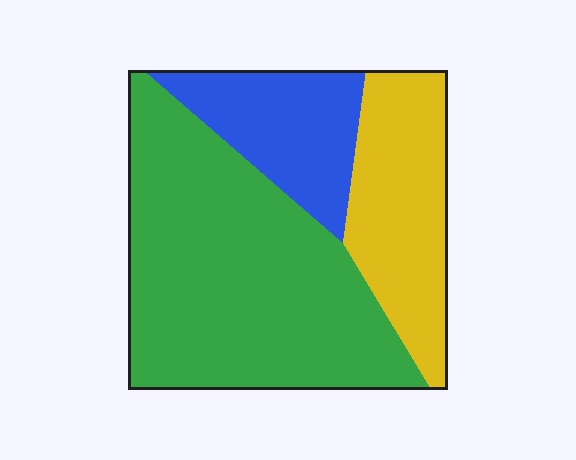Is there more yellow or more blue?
Yellow.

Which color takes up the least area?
Blue, at roughly 20%.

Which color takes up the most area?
Green, at roughly 55%.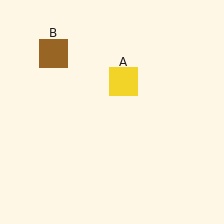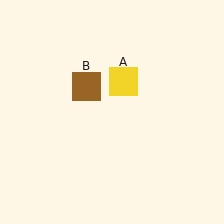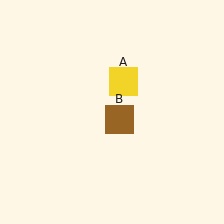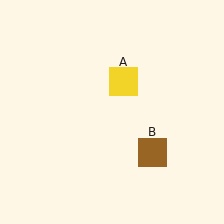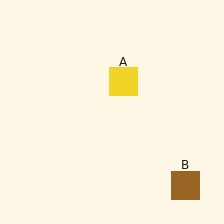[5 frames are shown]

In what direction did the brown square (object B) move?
The brown square (object B) moved down and to the right.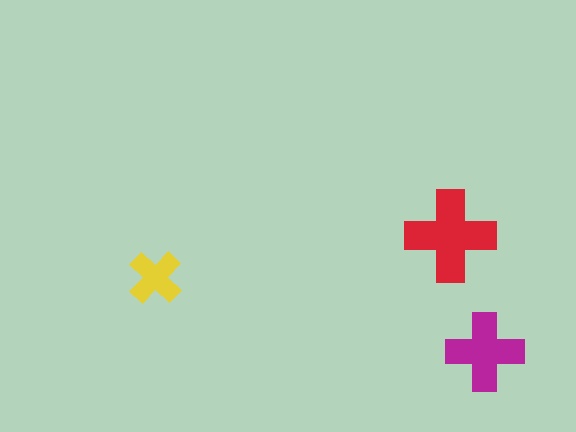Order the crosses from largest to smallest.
the red one, the magenta one, the yellow one.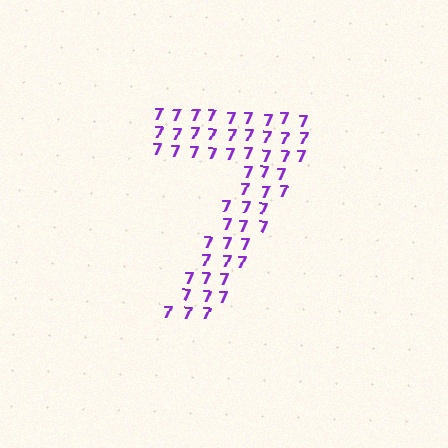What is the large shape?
The large shape is the digit 7.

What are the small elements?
The small elements are digit 7's.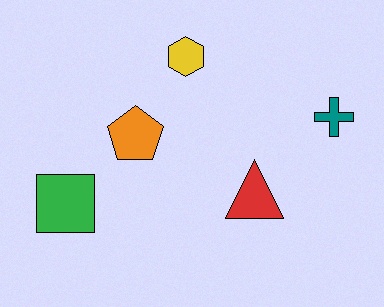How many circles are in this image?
There are no circles.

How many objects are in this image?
There are 5 objects.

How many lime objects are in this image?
There are no lime objects.